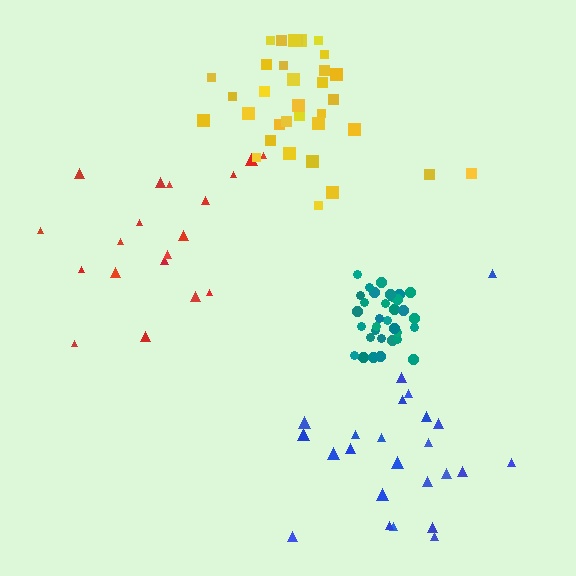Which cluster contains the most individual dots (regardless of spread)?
Yellow (34).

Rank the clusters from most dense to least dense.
teal, yellow, blue, red.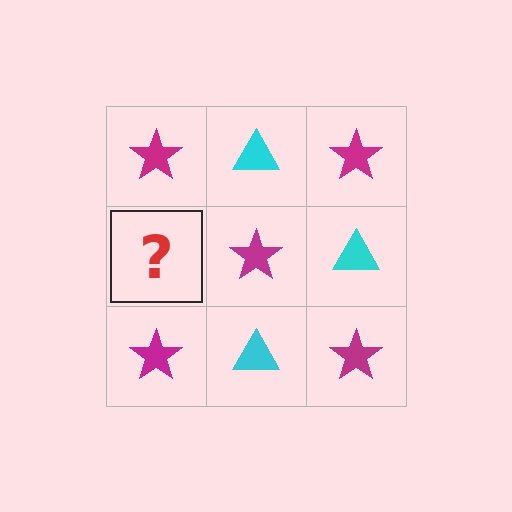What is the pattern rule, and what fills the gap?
The rule is that it alternates magenta star and cyan triangle in a checkerboard pattern. The gap should be filled with a cyan triangle.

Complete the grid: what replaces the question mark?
The question mark should be replaced with a cyan triangle.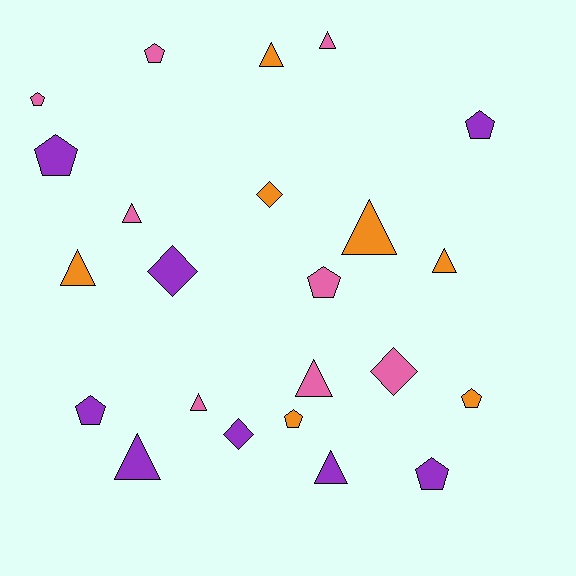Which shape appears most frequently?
Triangle, with 10 objects.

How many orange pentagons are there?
There are 2 orange pentagons.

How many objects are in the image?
There are 23 objects.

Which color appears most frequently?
Pink, with 8 objects.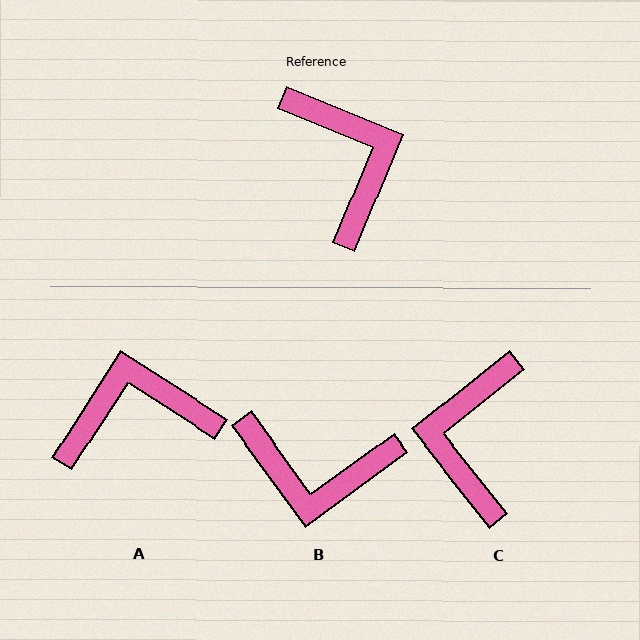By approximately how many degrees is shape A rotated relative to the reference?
Approximately 80 degrees counter-clockwise.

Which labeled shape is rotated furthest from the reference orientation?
C, about 151 degrees away.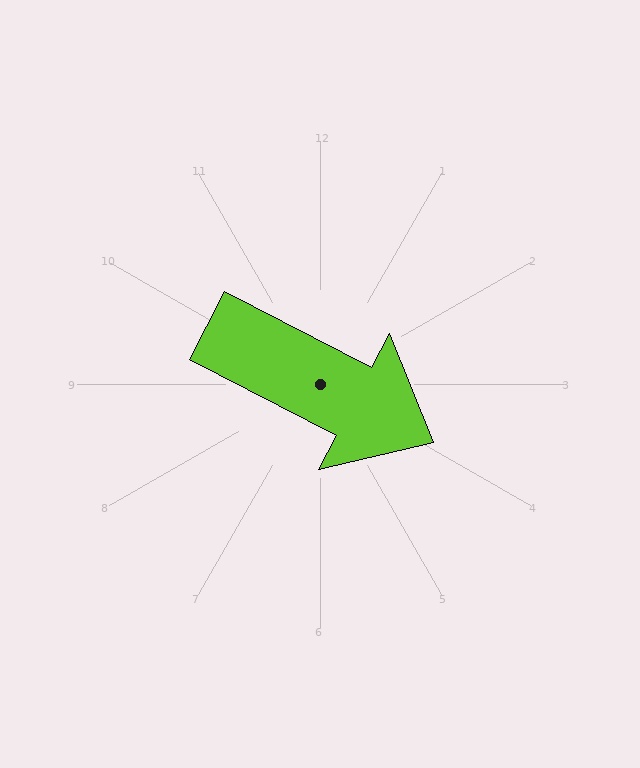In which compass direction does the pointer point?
Southeast.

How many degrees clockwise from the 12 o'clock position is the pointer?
Approximately 117 degrees.